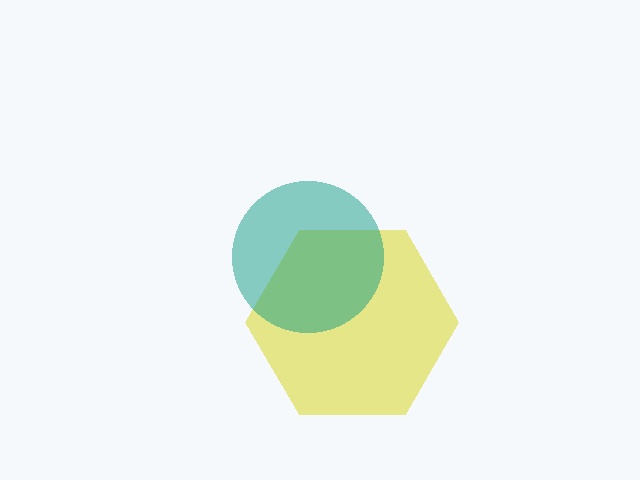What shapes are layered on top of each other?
The layered shapes are: a yellow hexagon, a teal circle.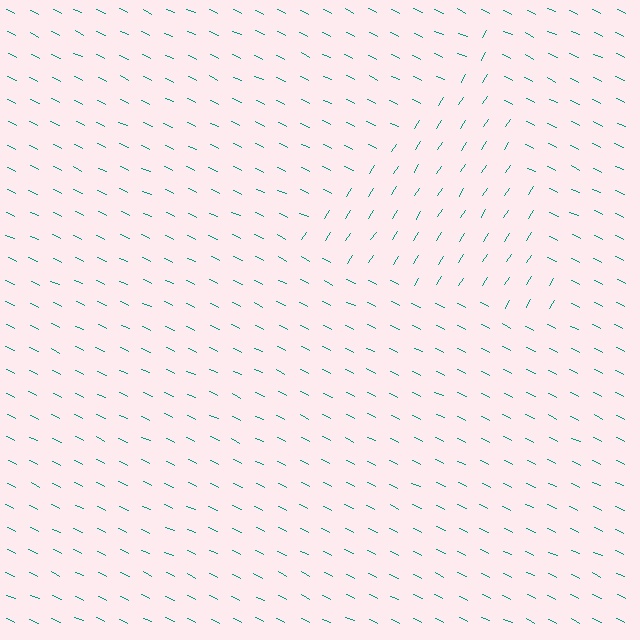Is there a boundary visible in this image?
Yes, there is a texture boundary formed by a change in line orientation.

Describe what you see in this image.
The image is filled with small teal line segments. A triangle region in the image has lines oriented differently from the surrounding lines, creating a visible texture boundary.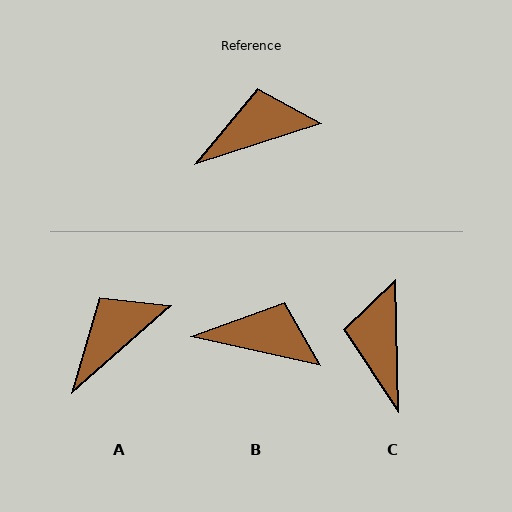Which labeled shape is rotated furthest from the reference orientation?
C, about 73 degrees away.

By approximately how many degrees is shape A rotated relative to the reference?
Approximately 23 degrees counter-clockwise.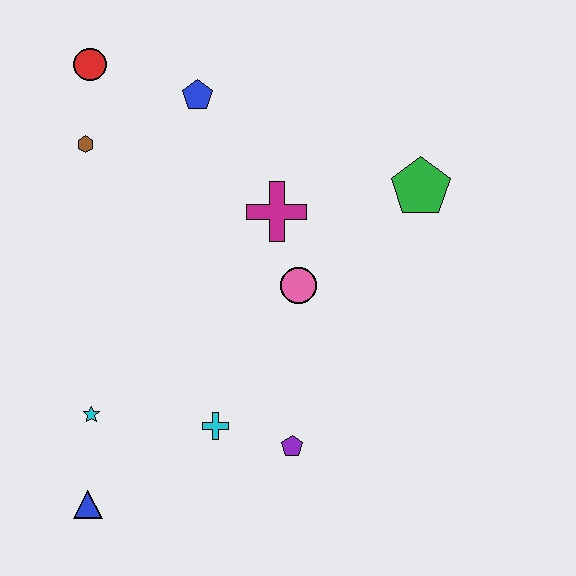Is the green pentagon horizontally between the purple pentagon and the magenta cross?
No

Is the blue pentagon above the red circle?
No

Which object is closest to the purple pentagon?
The cyan cross is closest to the purple pentagon.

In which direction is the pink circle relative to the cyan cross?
The pink circle is above the cyan cross.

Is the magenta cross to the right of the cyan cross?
Yes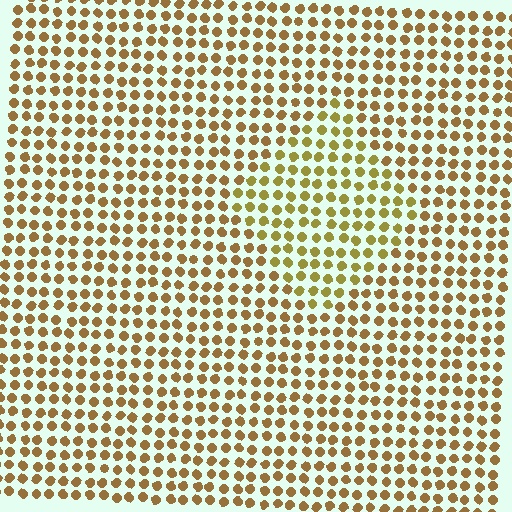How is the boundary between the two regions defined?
The boundary is defined purely by a slight shift in hue (about 22 degrees). Spacing, size, and orientation are identical on both sides.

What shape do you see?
I see a diamond.